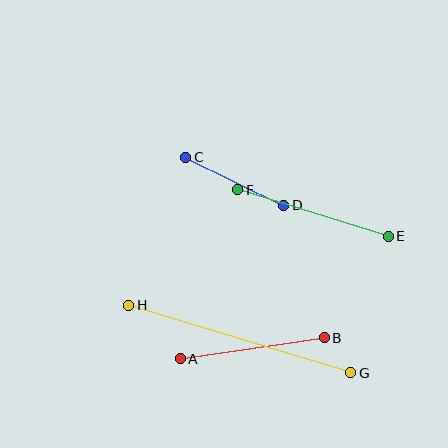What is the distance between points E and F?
The distance is approximately 157 pixels.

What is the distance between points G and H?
The distance is approximately 232 pixels.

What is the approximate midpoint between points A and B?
The midpoint is at approximately (252, 348) pixels.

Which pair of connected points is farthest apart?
Points G and H are farthest apart.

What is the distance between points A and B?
The distance is approximately 146 pixels.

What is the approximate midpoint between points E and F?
The midpoint is at approximately (313, 213) pixels.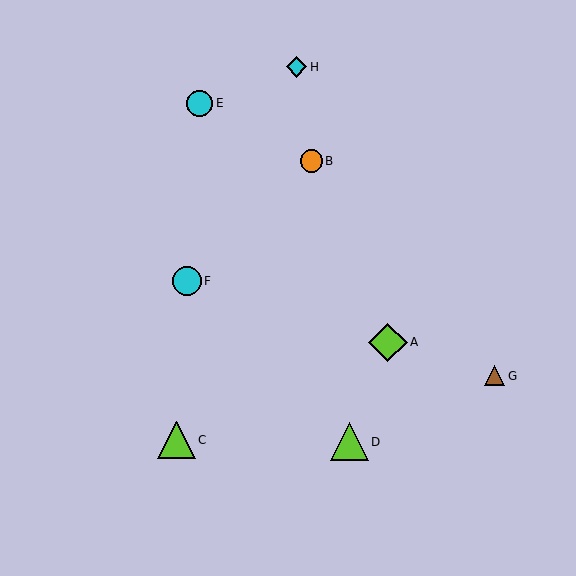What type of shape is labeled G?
Shape G is a brown triangle.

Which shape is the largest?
The lime diamond (labeled A) is the largest.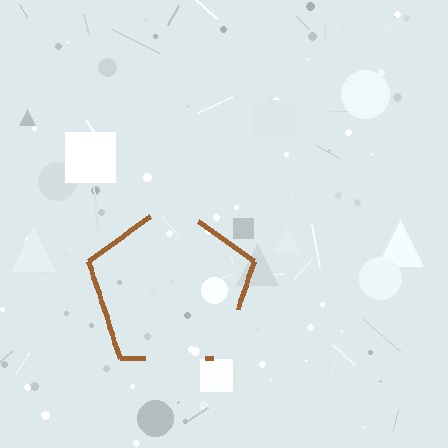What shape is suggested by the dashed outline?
The dashed outline suggests a pentagon.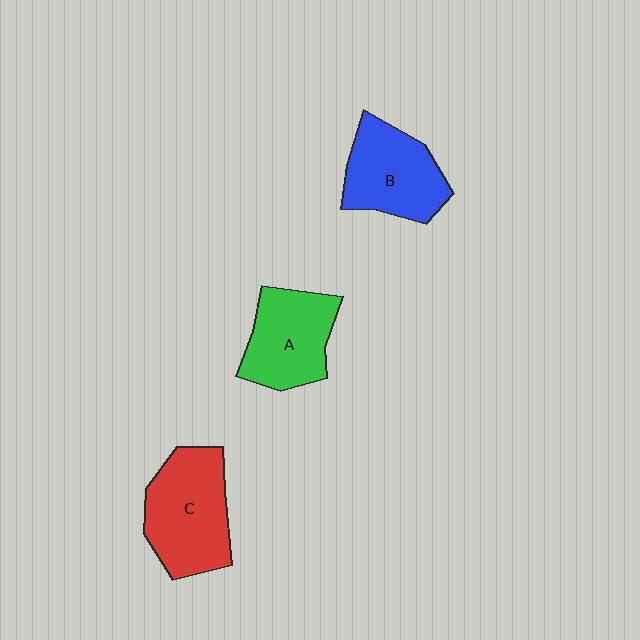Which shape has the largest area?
Shape C (red).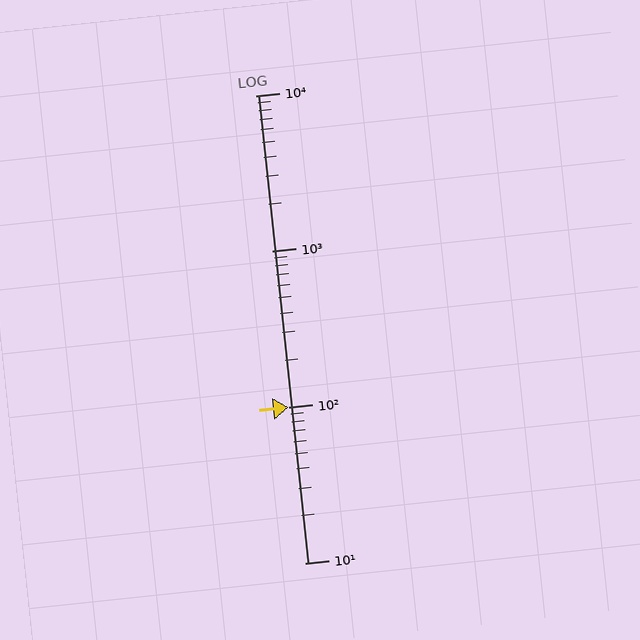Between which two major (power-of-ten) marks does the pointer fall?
The pointer is between 100 and 1000.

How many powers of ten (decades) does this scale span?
The scale spans 3 decades, from 10 to 10000.